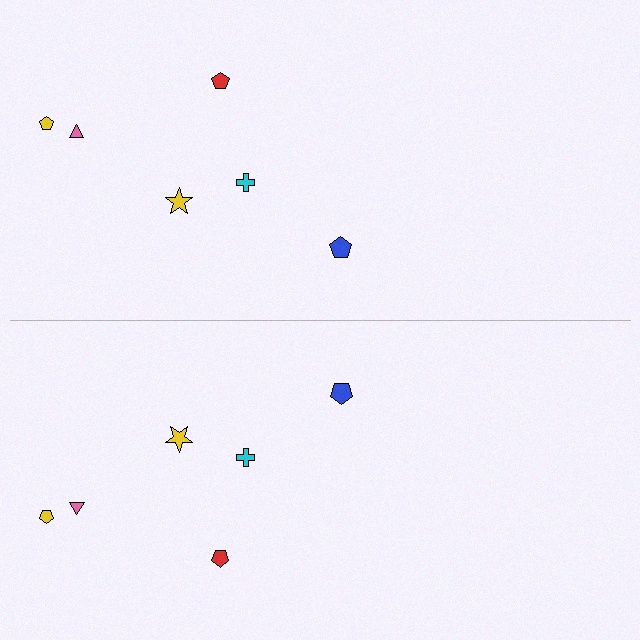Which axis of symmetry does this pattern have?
The pattern has a horizontal axis of symmetry running through the center of the image.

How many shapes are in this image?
There are 12 shapes in this image.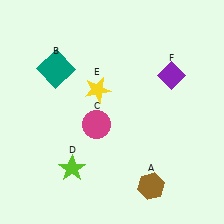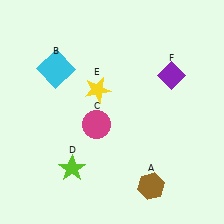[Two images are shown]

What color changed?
The square (B) changed from teal in Image 1 to cyan in Image 2.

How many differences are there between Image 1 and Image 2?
There is 1 difference between the two images.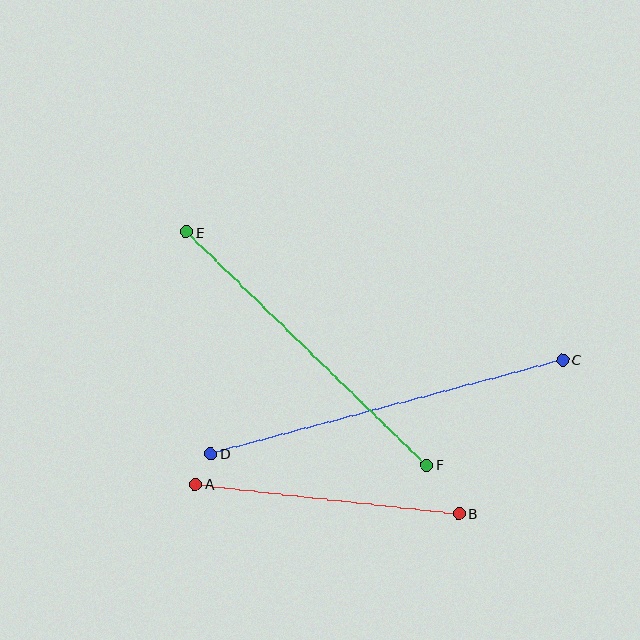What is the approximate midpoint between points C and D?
The midpoint is at approximately (387, 407) pixels.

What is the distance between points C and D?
The distance is approximately 364 pixels.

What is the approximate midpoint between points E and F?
The midpoint is at approximately (307, 348) pixels.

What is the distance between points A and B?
The distance is approximately 266 pixels.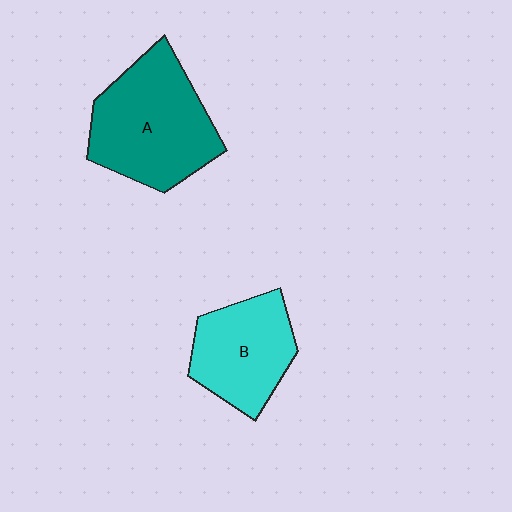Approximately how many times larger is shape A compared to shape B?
Approximately 1.4 times.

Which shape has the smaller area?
Shape B (cyan).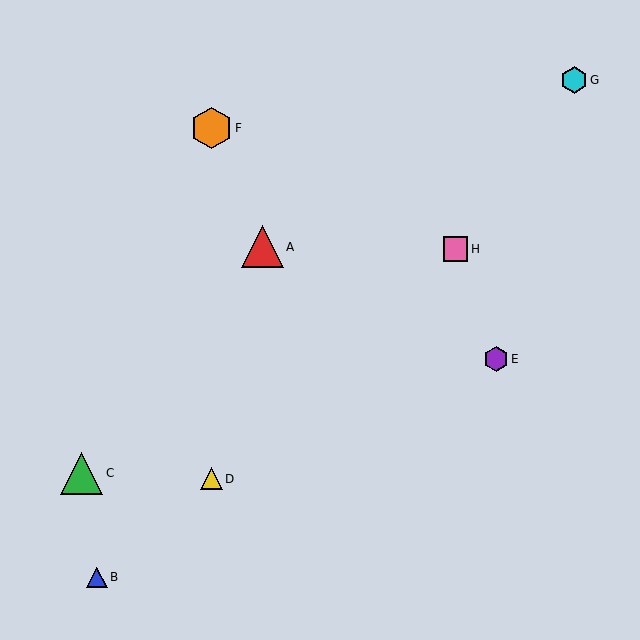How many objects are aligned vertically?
2 objects (D, F) are aligned vertically.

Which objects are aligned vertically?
Objects D, F are aligned vertically.